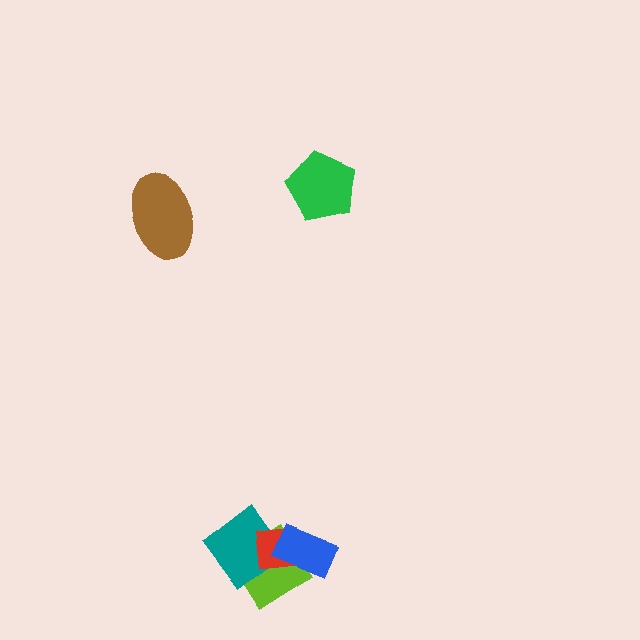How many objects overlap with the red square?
3 objects overlap with the red square.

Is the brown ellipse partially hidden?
No, no other shape covers it.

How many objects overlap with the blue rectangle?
3 objects overlap with the blue rectangle.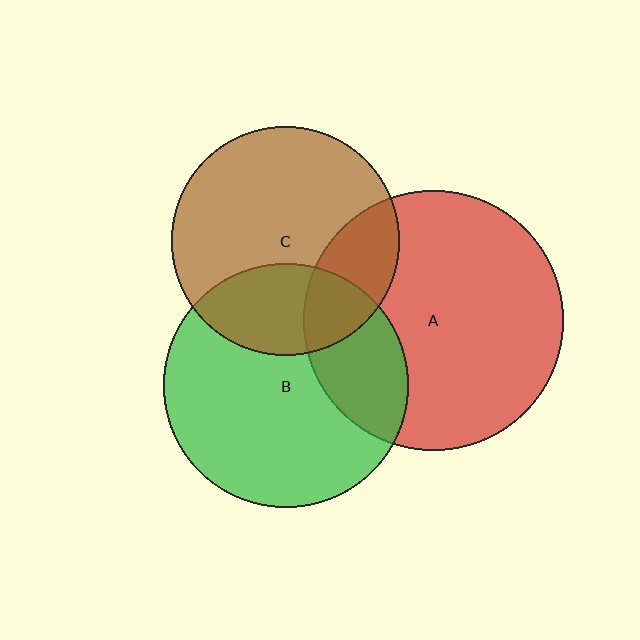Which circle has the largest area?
Circle A (red).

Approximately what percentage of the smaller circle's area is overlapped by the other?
Approximately 30%.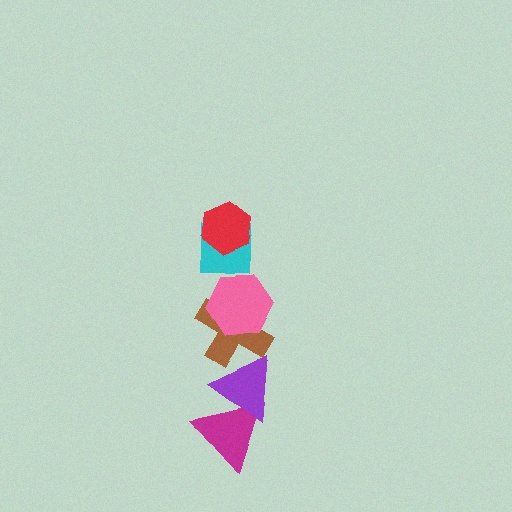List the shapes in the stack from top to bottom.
From top to bottom: the red hexagon, the cyan square, the pink hexagon, the brown cross, the purple triangle, the magenta triangle.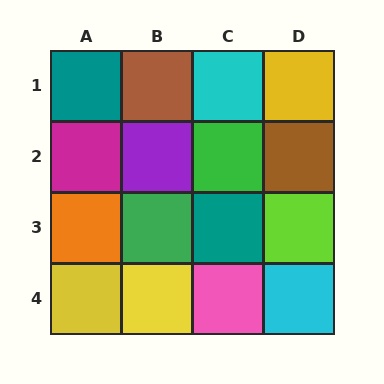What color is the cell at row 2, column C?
Green.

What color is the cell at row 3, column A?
Orange.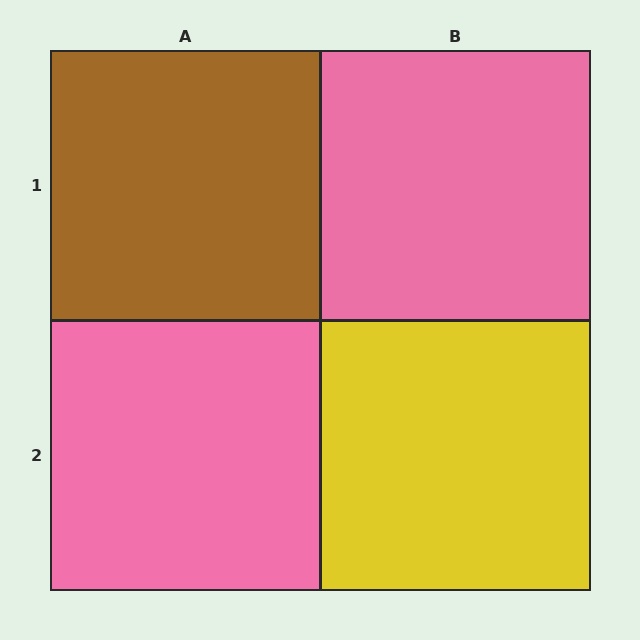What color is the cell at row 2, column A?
Pink.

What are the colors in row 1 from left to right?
Brown, pink.